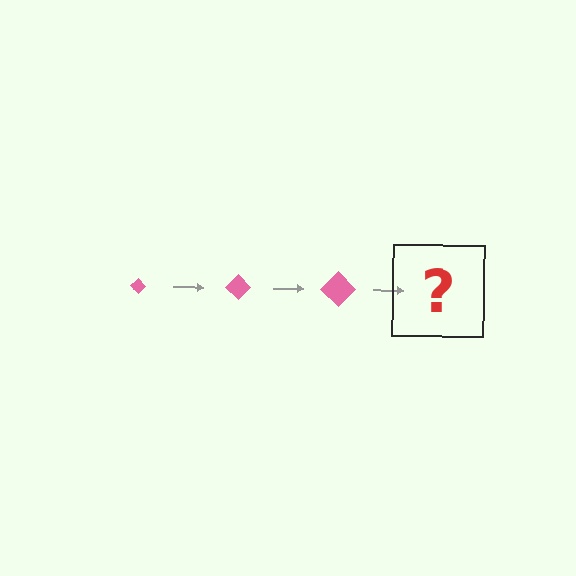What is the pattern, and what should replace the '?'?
The pattern is that the diamond gets progressively larger each step. The '?' should be a pink diamond, larger than the previous one.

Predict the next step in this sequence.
The next step is a pink diamond, larger than the previous one.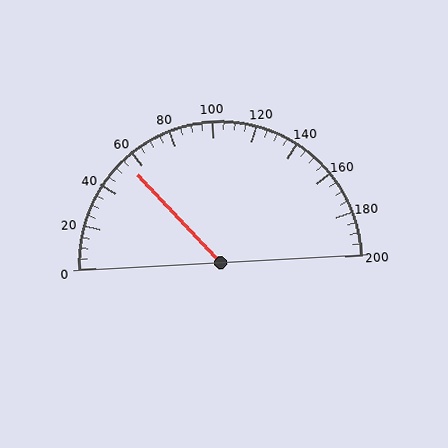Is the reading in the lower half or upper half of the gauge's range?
The reading is in the lower half of the range (0 to 200).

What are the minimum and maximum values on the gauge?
The gauge ranges from 0 to 200.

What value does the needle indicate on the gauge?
The needle indicates approximately 55.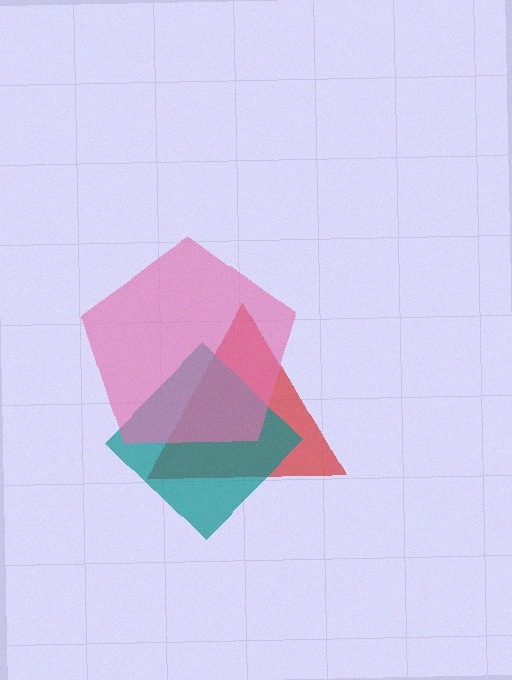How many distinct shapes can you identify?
There are 3 distinct shapes: a red triangle, a teal diamond, a pink pentagon.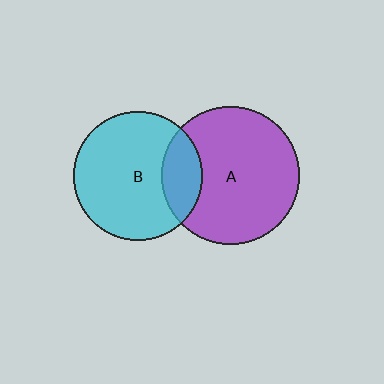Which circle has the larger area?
Circle A (purple).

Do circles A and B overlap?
Yes.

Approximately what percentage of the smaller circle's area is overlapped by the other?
Approximately 20%.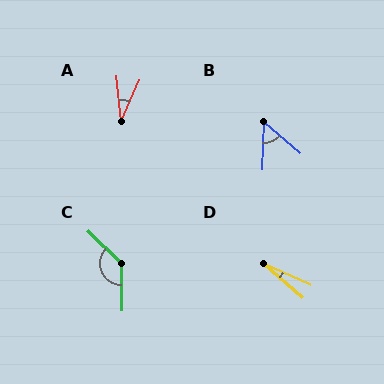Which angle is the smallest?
D, at approximately 16 degrees.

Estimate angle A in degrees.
Approximately 30 degrees.